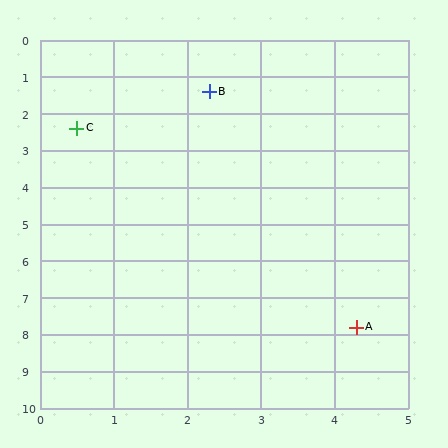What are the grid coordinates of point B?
Point B is at approximately (2.3, 1.4).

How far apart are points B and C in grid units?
Points B and C are about 2.1 grid units apart.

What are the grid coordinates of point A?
Point A is at approximately (4.3, 7.8).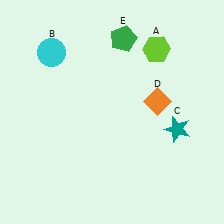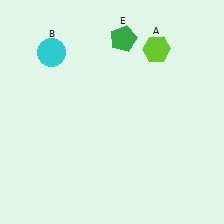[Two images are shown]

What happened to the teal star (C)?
The teal star (C) was removed in Image 2. It was in the bottom-right area of Image 1.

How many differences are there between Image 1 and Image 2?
There are 2 differences between the two images.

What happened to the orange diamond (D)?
The orange diamond (D) was removed in Image 2. It was in the top-right area of Image 1.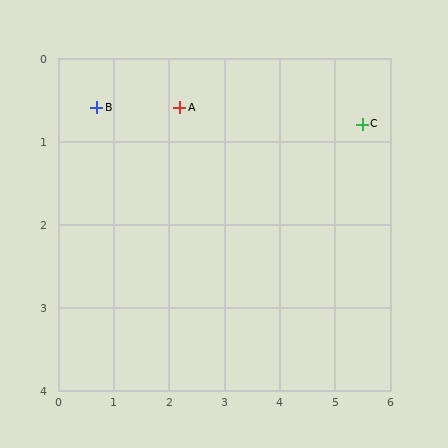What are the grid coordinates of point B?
Point B is at approximately (0.7, 0.6).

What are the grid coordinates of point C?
Point C is at approximately (5.5, 0.8).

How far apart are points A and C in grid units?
Points A and C are about 3.3 grid units apart.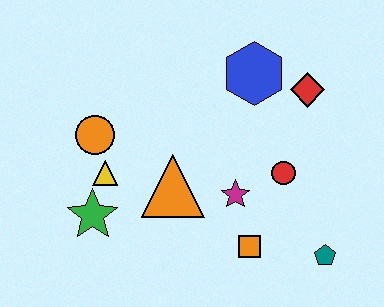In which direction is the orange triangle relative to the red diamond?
The orange triangle is to the left of the red diamond.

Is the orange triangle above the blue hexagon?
No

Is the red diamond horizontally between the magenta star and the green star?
No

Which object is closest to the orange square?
The magenta star is closest to the orange square.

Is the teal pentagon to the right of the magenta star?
Yes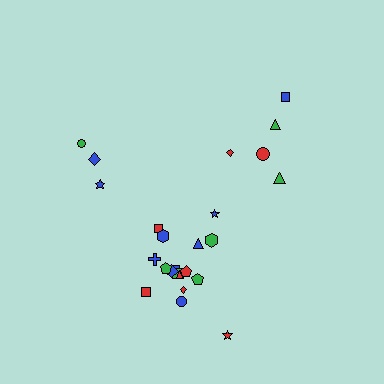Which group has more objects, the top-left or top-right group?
The top-right group.